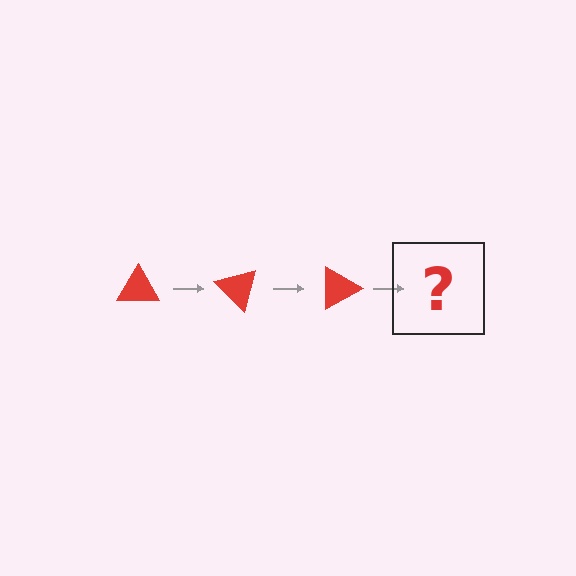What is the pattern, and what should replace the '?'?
The pattern is that the triangle rotates 45 degrees each step. The '?' should be a red triangle rotated 135 degrees.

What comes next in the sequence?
The next element should be a red triangle rotated 135 degrees.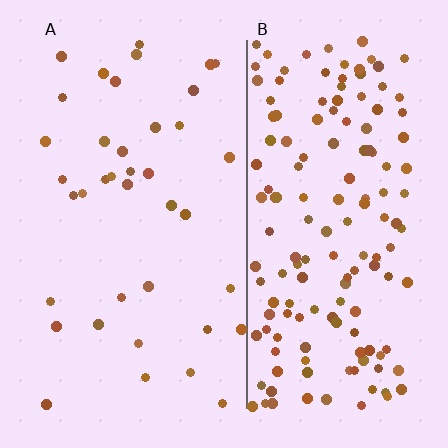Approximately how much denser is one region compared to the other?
Approximately 4.0× — region B over region A.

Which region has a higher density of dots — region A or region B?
B (the right).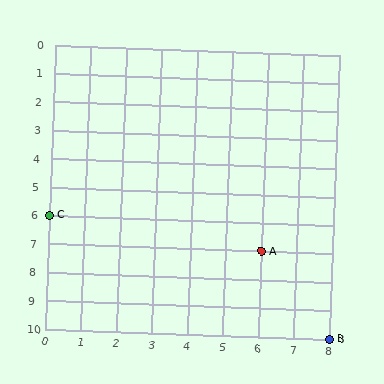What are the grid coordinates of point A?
Point A is at grid coordinates (6, 7).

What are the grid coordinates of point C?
Point C is at grid coordinates (0, 6).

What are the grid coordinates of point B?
Point B is at grid coordinates (8, 10).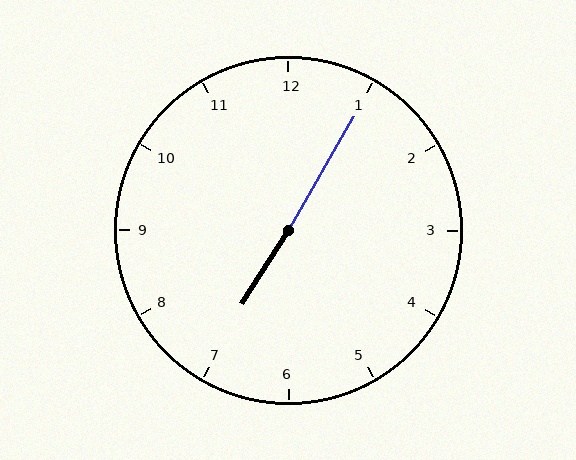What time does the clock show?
7:05.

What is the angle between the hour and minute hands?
Approximately 178 degrees.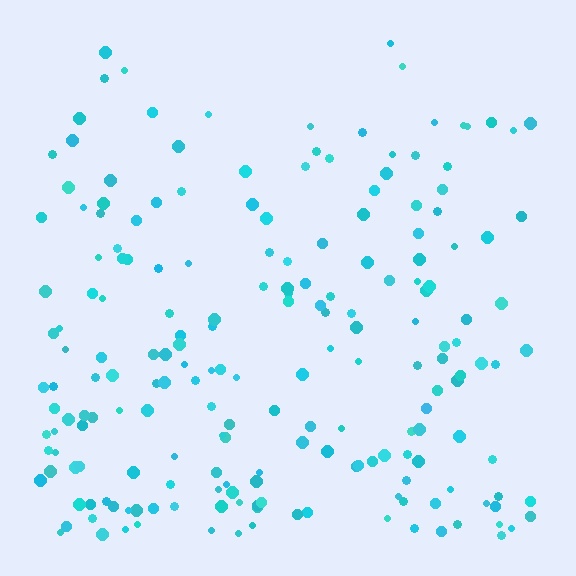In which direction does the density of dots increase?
From top to bottom, with the bottom side densest.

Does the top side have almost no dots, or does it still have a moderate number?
Still a moderate number, just noticeably fewer than the bottom.